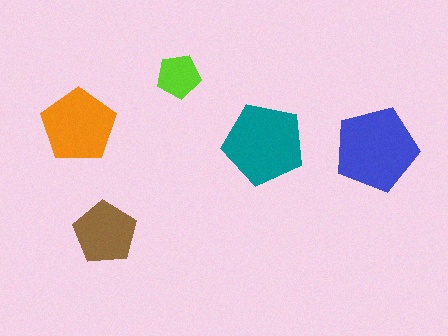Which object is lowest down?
The brown pentagon is bottommost.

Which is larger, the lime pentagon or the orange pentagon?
The orange one.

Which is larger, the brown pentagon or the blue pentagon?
The blue one.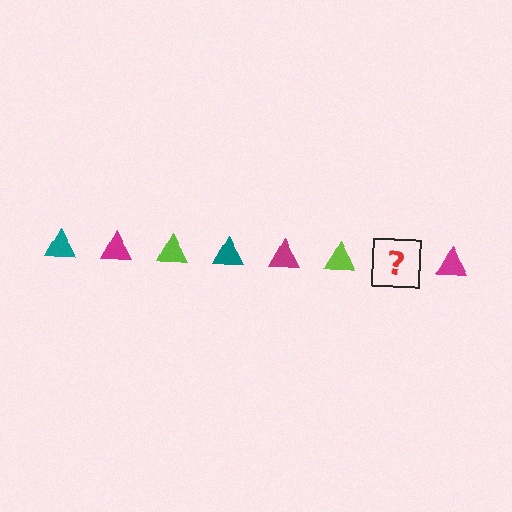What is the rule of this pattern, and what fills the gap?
The rule is that the pattern cycles through teal, magenta, lime triangles. The gap should be filled with a teal triangle.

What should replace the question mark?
The question mark should be replaced with a teal triangle.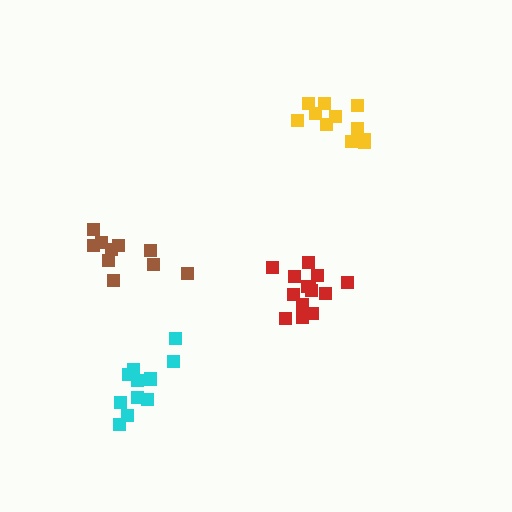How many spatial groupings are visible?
There are 4 spatial groupings.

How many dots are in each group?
Group 1: 11 dots, Group 2: 11 dots, Group 3: 14 dots, Group 4: 10 dots (46 total).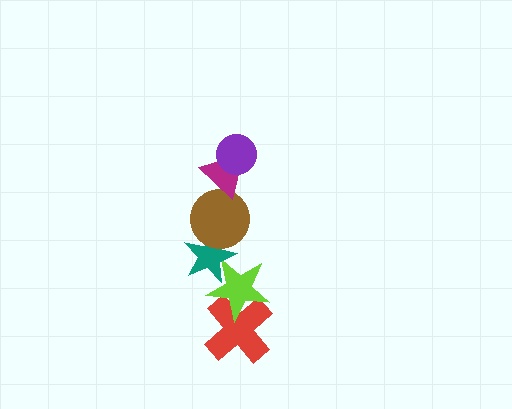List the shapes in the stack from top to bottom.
From top to bottom: the purple circle, the magenta triangle, the brown circle, the teal star, the lime star, the red cross.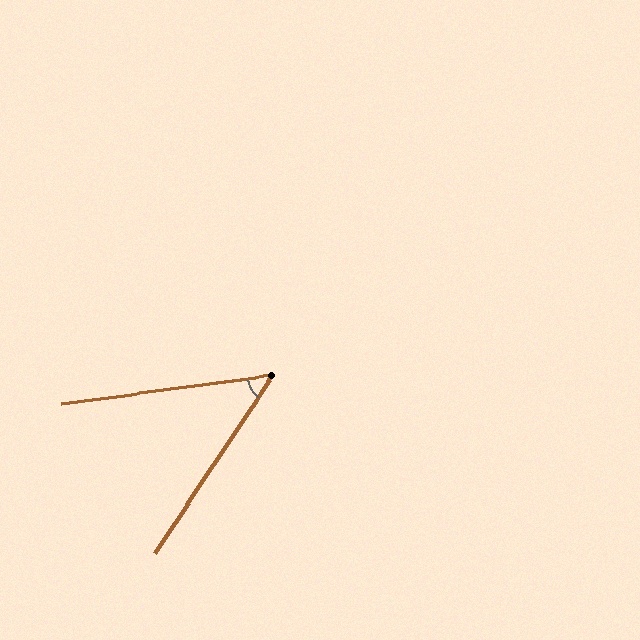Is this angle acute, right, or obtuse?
It is acute.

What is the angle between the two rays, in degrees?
Approximately 49 degrees.